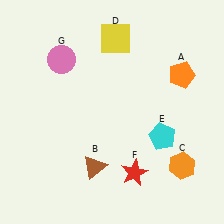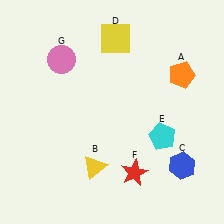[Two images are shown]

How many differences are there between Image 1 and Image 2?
There are 2 differences between the two images.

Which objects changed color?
B changed from brown to yellow. C changed from orange to blue.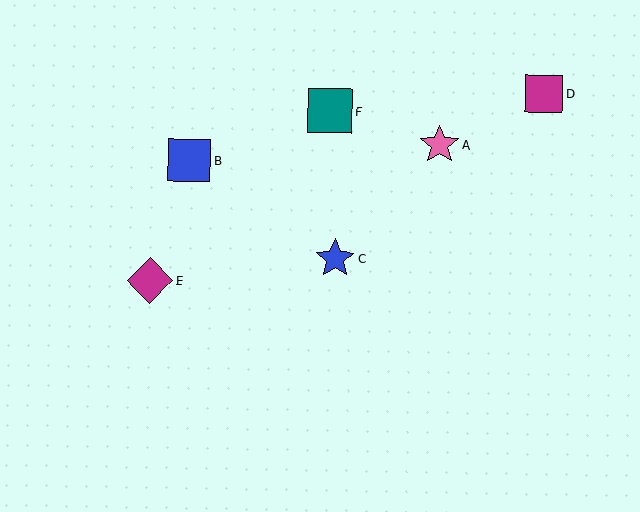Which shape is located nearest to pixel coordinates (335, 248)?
The blue star (labeled C) at (335, 259) is nearest to that location.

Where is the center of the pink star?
The center of the pink star is at (439, 145).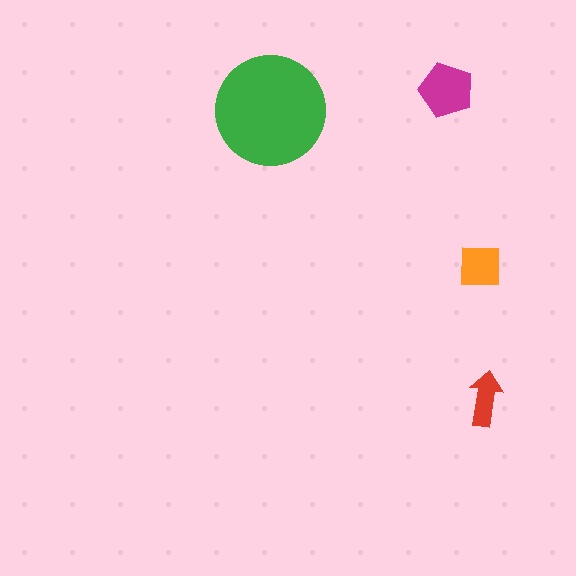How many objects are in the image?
There are 4 objects in the image.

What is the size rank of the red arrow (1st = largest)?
4th.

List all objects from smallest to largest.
The red arrow, the orange square, the magenta pentagon, the green circle.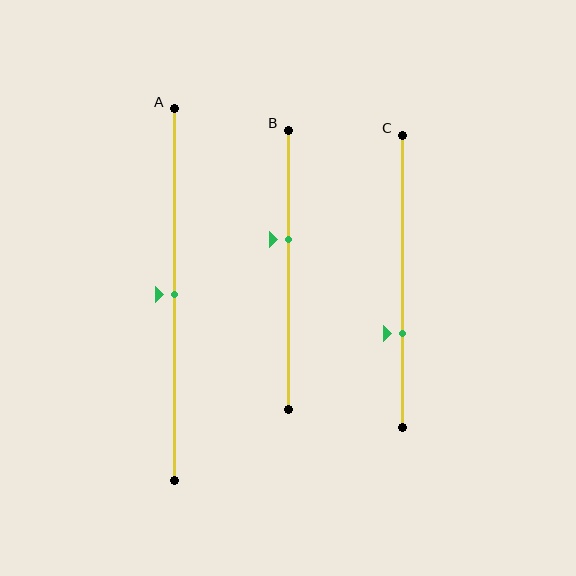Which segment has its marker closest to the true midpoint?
Segment A has its marker closest to the true midpoint.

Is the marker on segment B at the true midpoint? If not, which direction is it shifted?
No, the marker on segment B is shifted upward by about 11% of the segment length.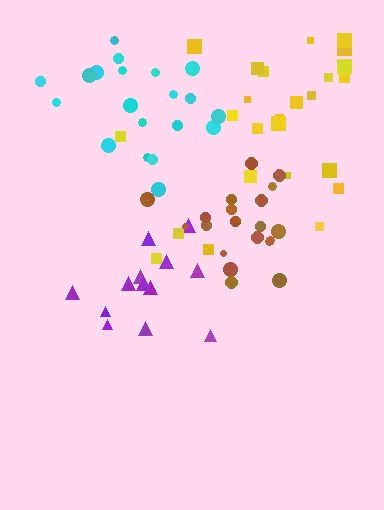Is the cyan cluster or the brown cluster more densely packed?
Brown.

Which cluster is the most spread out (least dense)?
Yellow.